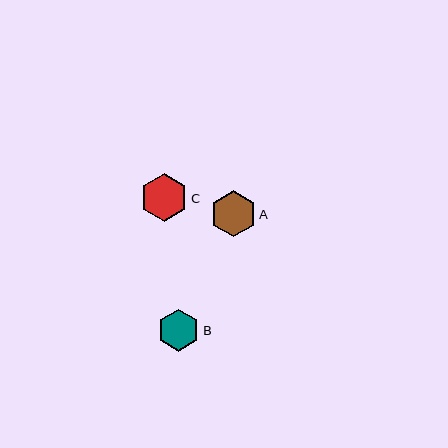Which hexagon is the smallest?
Hexagon B is the smallest with a size of approximately 42 pixels.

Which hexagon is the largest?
Hexagon C is the largest with a size of approximately 48 pixels.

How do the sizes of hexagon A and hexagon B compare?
Hexagon A and hexagon B are approximately the same size.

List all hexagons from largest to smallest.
From largest to smallest: C, A, B.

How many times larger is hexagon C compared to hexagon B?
Hexagon C is approximately 1.2 times the size of hexagon B.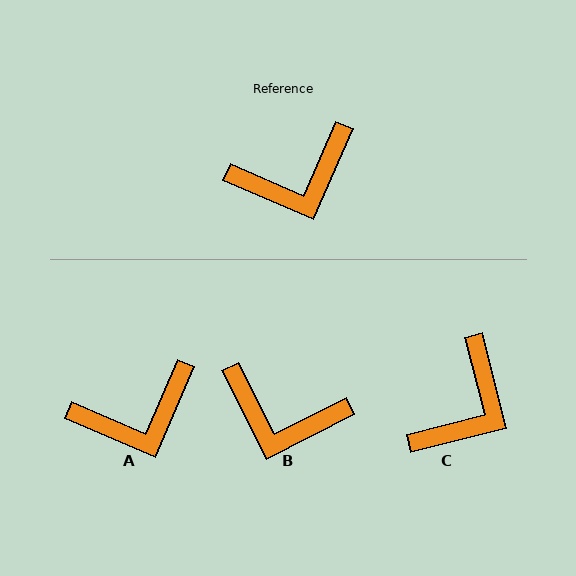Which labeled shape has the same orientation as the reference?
A.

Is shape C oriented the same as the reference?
No, it is off by about 38 degrees.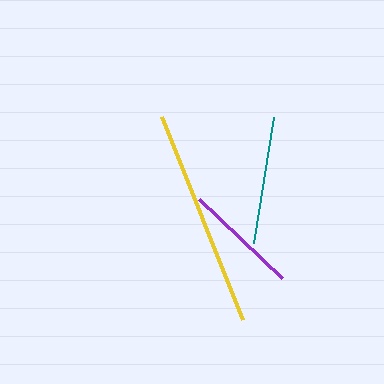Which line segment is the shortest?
The purple line is the shortest at approximately 114 pixels.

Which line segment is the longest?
The yellow line is the longest at approximately 219 pixels.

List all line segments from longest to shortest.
From longest to shortest: yellow, teal, purple.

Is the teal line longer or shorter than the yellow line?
The yellow line is longer than the teal line.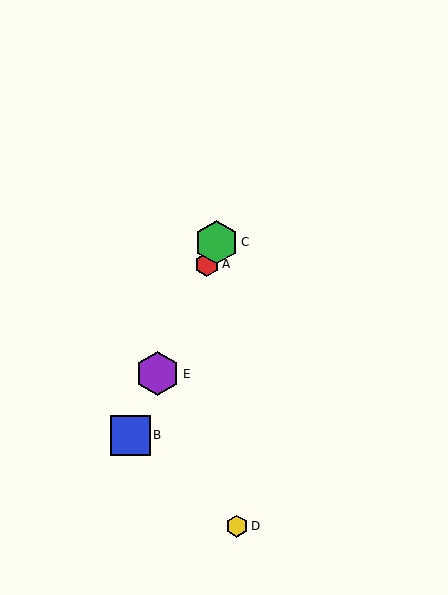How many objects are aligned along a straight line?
4 objects (A, B, C, E) are aligned along a straight line.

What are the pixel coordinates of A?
Object A is at (207, 264).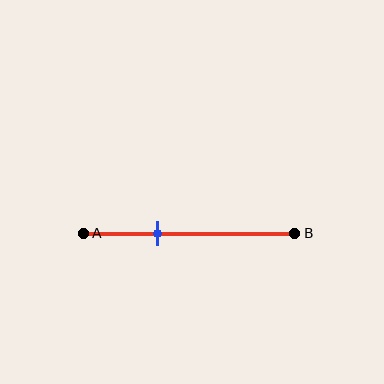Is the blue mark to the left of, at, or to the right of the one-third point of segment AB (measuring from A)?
The blue mark is approximately at the one-third point of segment AB.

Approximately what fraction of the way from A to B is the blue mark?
The blue mark is approximately 35% of the way from A to B.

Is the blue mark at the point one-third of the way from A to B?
Yes, the mark is approximately at the one-third point.